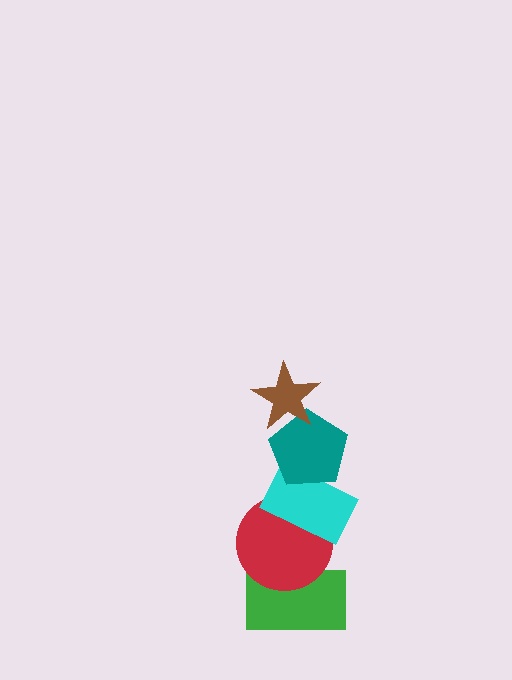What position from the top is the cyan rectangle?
The cyan rectangle is 3rd from the top.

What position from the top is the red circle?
The red circle is 4th from the top.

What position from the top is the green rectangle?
The green rectangle is 5th from the top.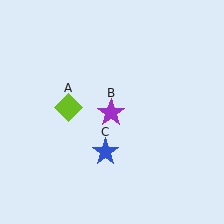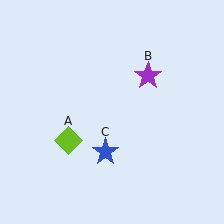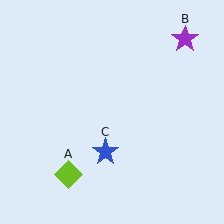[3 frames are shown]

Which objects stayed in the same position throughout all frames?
Blue star (object C) remained stationary.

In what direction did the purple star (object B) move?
The purple star (object B) moved up and to the right.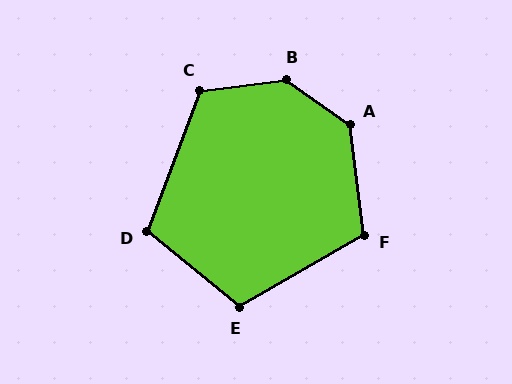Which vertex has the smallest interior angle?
D, at approximately 109 degrees.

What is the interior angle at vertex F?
Approximately 113 degrees (obtuse).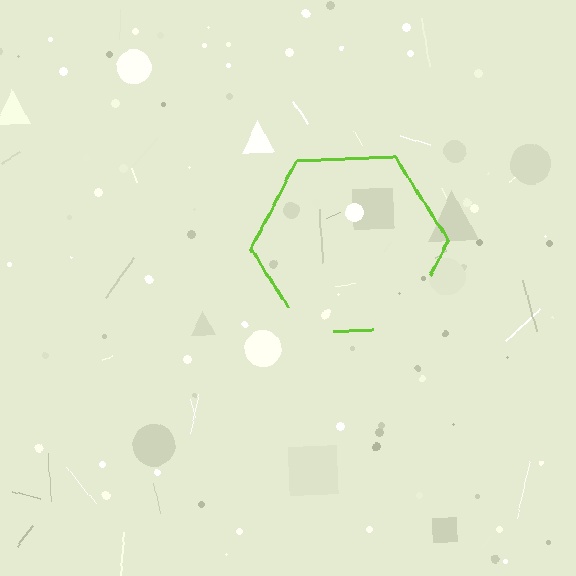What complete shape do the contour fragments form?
The contour fragments form a hexagon.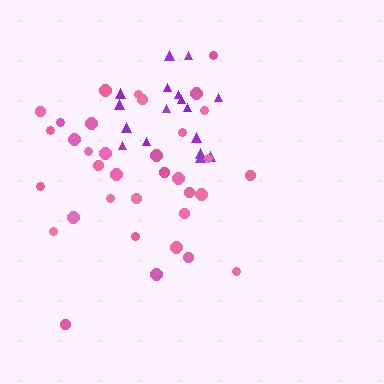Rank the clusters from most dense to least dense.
purple, pink.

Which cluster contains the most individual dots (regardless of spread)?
Pink (35).